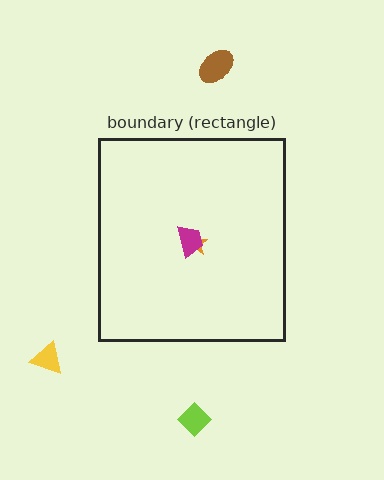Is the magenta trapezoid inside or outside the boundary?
Inside.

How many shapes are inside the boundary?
2 inside, 3 outside.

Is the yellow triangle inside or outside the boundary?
Outside.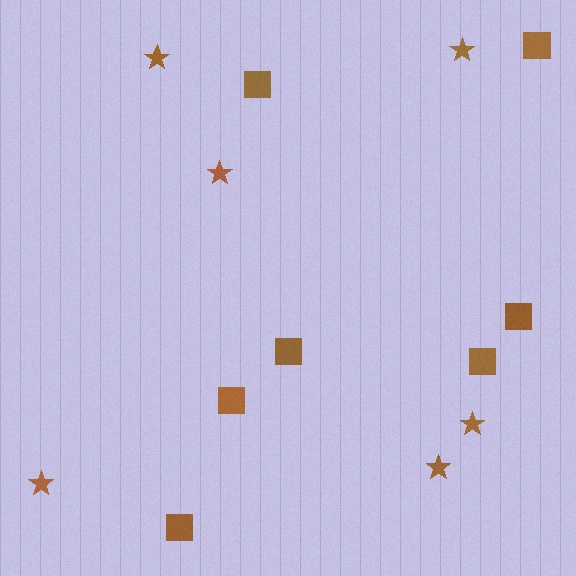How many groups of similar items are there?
There are 2 groups: one group of squares (7) and one group of stars (6).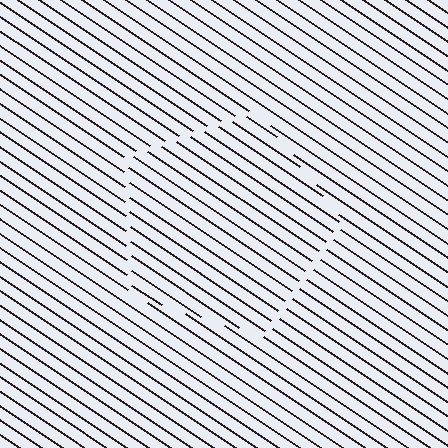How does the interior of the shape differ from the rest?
The interior of the shape contains the same grating, shifted by half a period — the contour is defined by the phase discontinuity where line-ends from the inner and outer gratings abut.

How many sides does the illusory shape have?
5 sides — the line-ends trace a pentagon.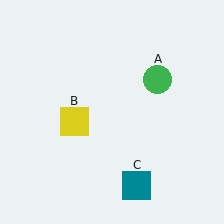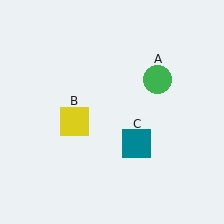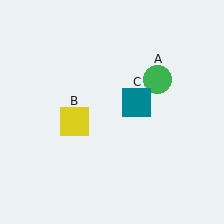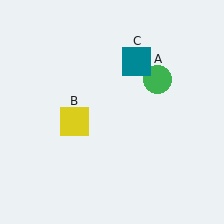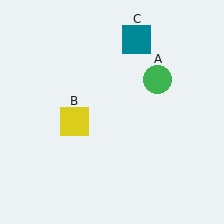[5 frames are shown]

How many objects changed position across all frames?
1 object changed position: teal square (object C).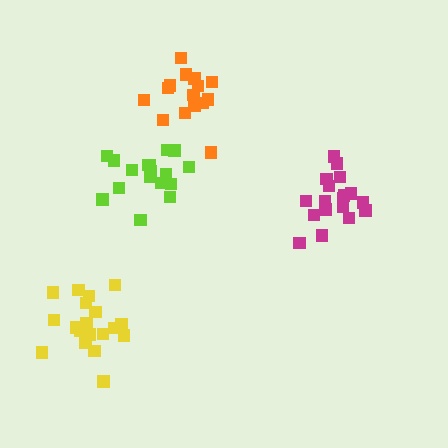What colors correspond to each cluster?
The clusters are colored: lime, orange, magenta, yellow.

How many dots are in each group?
Group 1: 19 dots, Group 2: 15 dots, Group 3: 18 dots, Group 4: 20 dots (72 total).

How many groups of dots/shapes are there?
There are 4 groups.